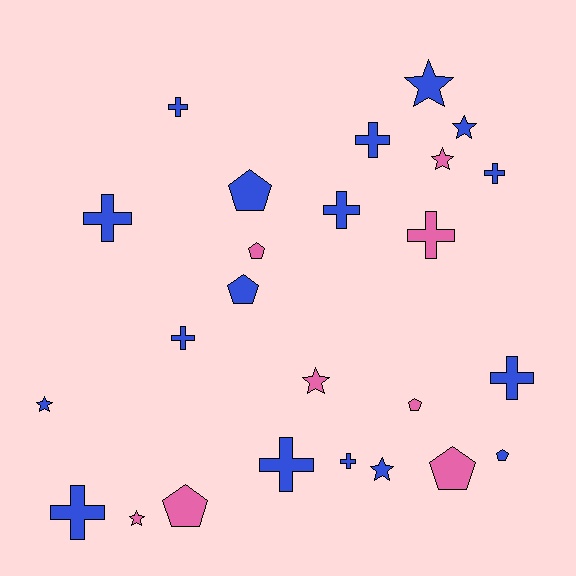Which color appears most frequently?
Blue, with 17 objects.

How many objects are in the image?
There are 25 objects.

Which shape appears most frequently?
Cross, with 11 objects.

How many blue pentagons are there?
There are 3 blue pentagons.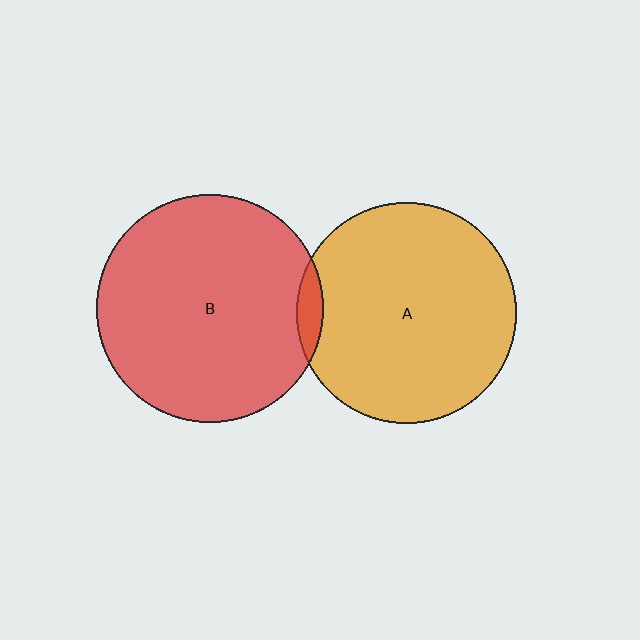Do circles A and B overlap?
Yes.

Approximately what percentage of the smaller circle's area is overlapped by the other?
Approximately 5%.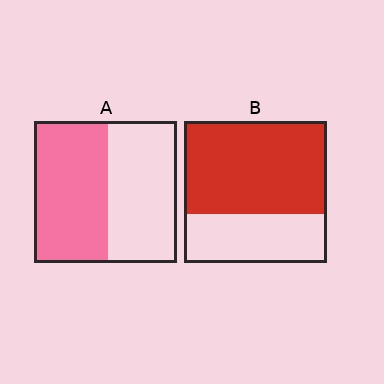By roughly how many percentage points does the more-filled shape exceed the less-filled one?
By roughly 15 percentage points (B over A).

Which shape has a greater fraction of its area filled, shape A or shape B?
Shape B.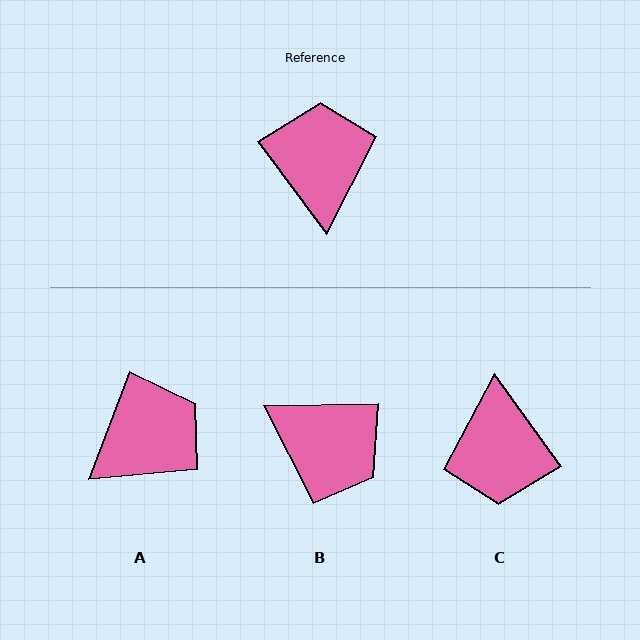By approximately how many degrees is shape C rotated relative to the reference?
Approximately 179 degrees counter-clockwise.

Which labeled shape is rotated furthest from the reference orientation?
C, about 179 degrees away.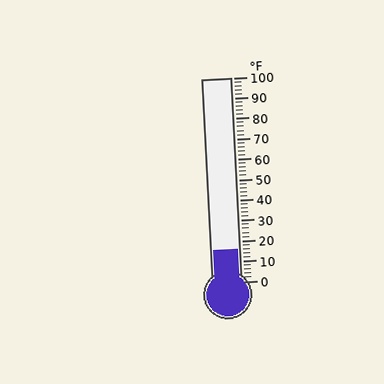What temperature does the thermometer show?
The thermometer shows approximately 16°F.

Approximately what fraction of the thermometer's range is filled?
The thermometer is filled to approximately 15% of its range.